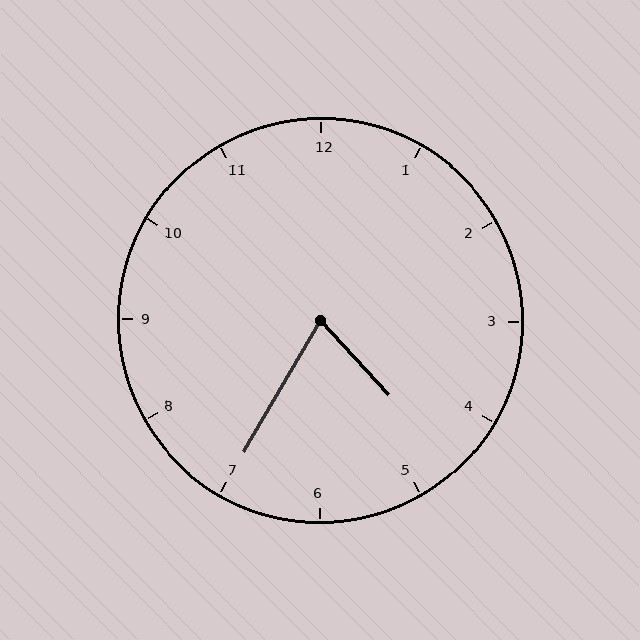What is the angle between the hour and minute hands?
Approximately 72 degrees.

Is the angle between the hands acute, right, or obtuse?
It is acute.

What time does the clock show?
4:35.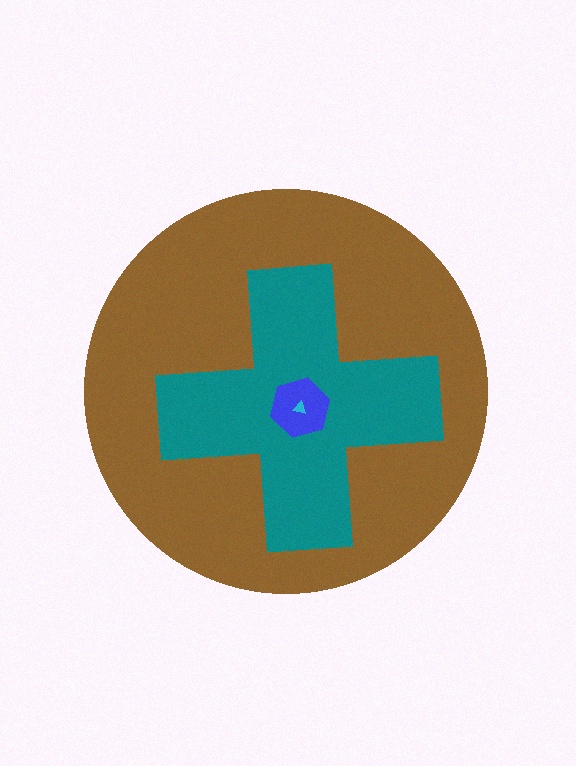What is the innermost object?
The cyan triangle.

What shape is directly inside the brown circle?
The teal cross.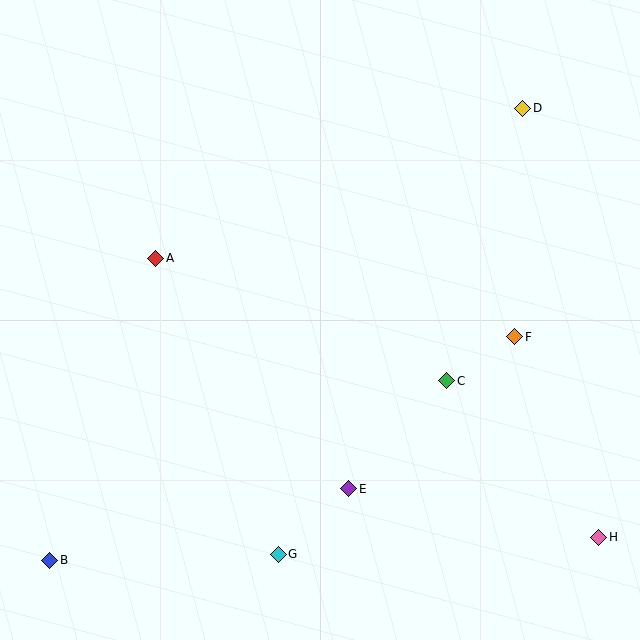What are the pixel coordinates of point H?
Point H is at (599, 537).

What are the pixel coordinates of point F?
Point F is at (515, 337).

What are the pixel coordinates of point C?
Point C is at (447, 381).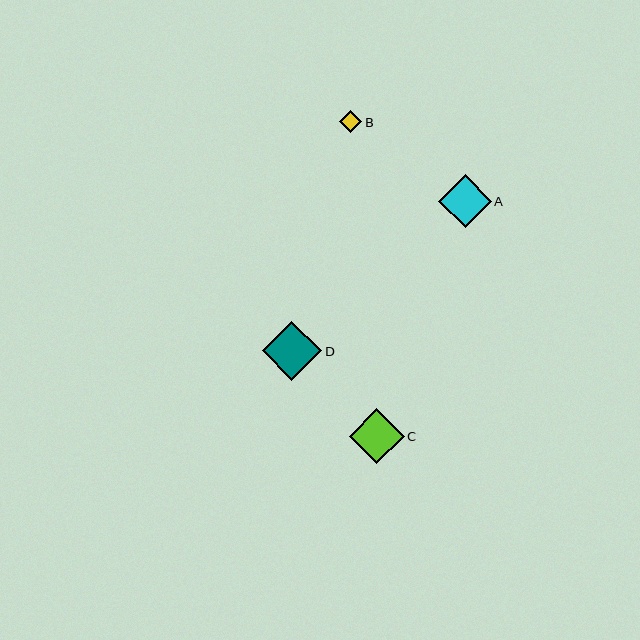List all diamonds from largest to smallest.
From largest to smallest: D, C, A, B.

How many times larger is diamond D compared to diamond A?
Diamond D is approximately 1.1 times the size of diamond A.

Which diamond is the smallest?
Diamond B is the smallest with a size of approximately 22 pixels.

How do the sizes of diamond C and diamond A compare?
Diamond C and diamond A are approximately the same size.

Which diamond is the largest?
Diamond D is the largest with a size of approximately 59 pixels.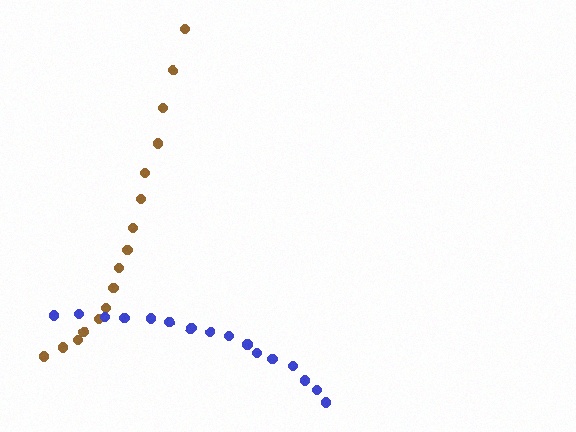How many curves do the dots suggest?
There are 2 distinct paths.